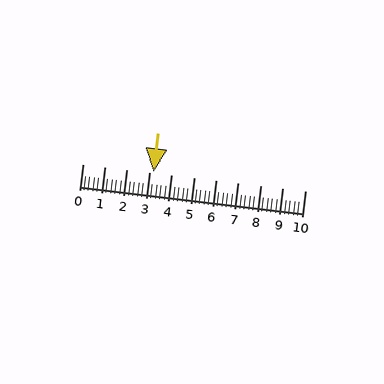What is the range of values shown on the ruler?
The ruler shows values from 0 to 10.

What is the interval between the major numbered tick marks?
The major tick marks are spaced 1 units apart.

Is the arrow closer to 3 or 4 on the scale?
The arrow is closer to 3.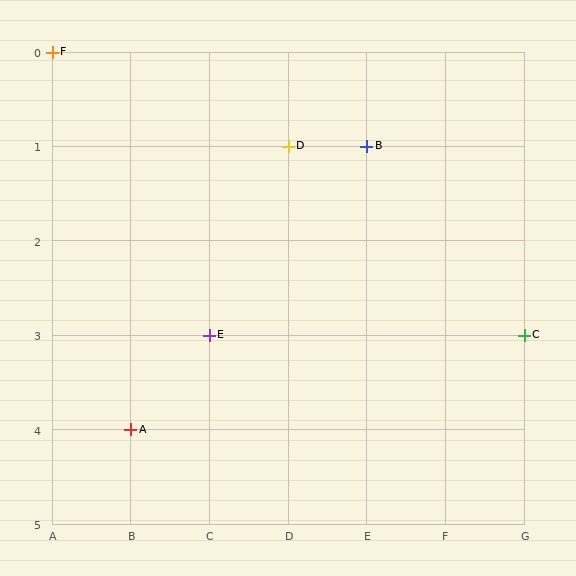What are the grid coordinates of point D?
Point D is at grid coordinates (D, 1).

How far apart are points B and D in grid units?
Points B and D are 1 column apart.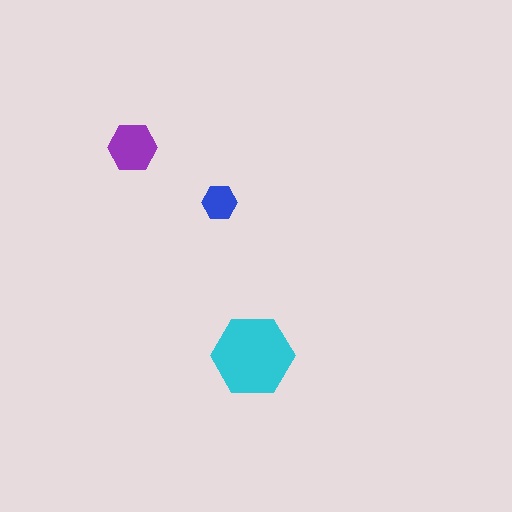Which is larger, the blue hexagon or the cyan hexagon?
The cyan one.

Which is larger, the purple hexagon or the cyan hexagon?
The cyan one.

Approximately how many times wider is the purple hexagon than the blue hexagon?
About 1.5 times wider.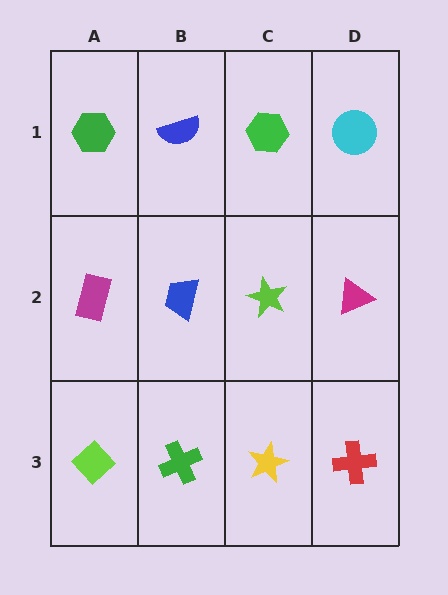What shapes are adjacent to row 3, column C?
A lime star (row 2, column C), a green cross (row 3, column B), a red cross (row 3, column D).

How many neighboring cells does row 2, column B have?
4.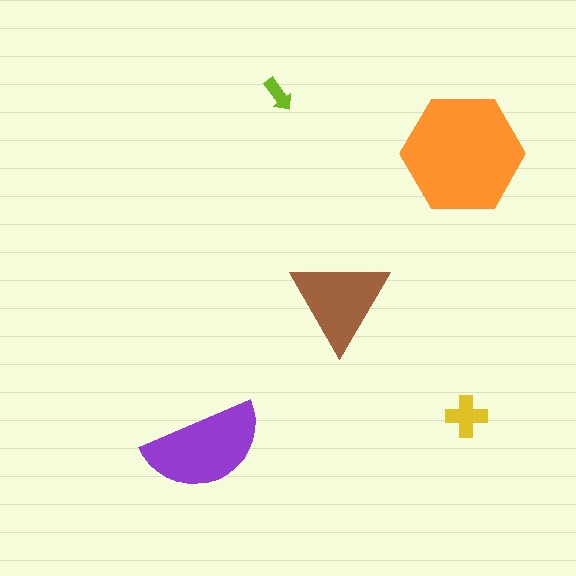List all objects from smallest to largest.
The lime arrow, the yellow cross, the brown triangle, the purple semicircle, the orange hexagon.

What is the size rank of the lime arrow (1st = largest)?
5th.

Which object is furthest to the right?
The yellow cross is rightmost.